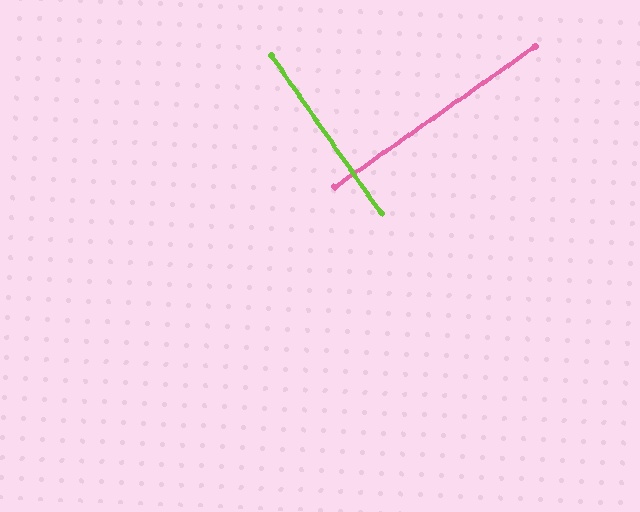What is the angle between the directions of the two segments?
Approximately 90 degrees.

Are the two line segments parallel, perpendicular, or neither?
Perpendicular — they meet at approximately 90°.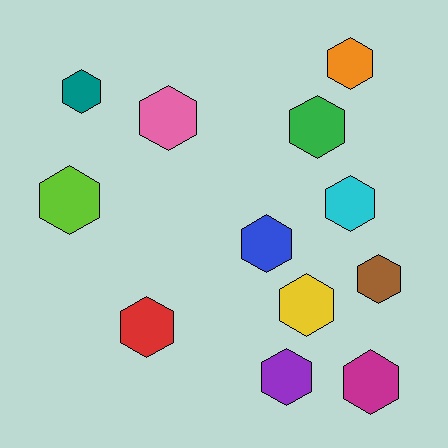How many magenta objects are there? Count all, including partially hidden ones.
There is 1 magenta object.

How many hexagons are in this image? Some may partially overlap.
There are 12 hexagons.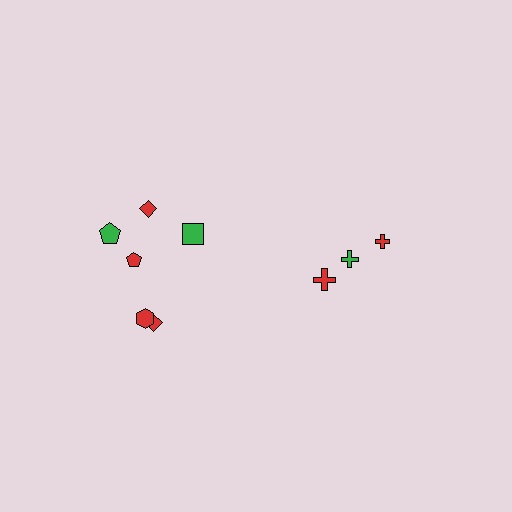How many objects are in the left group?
There are 6 objects.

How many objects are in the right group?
There are 3 objects.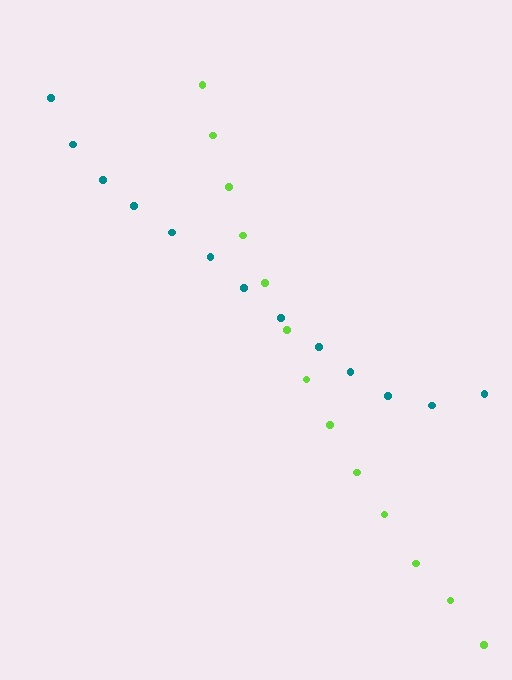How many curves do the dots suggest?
There are 2 distinct paths.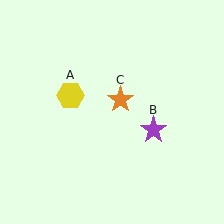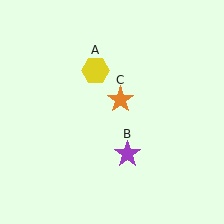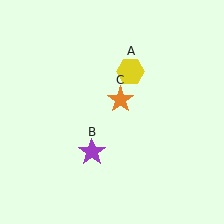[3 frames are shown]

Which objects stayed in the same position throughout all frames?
Orange star (object C) remained stationary.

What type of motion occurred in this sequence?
The yellow hexagon (object A), purple star (object B) rotated clockwise around the center of the scene.